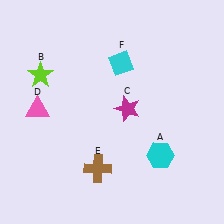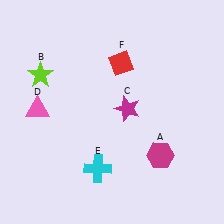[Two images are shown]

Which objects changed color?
A changed from cyan to magenta. E changed from brown to cyan. F changed from cyan to red.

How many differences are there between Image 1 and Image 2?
There are 3 differences between the two images.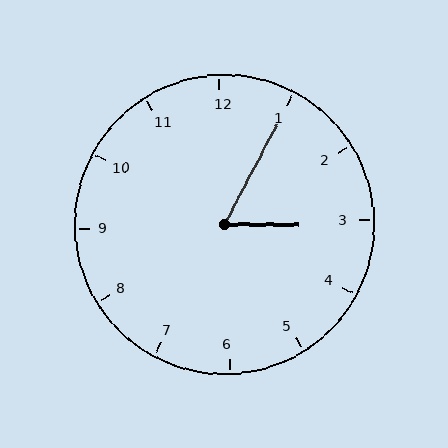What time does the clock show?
3:05.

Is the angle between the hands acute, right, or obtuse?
It is acute.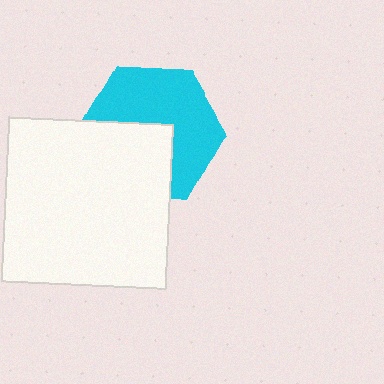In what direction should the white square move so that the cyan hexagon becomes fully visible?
The white square should move down. That is the shortest direction to clear the overlap and leave the cyan hexagon fully visible.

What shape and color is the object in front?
The object in front is a white square.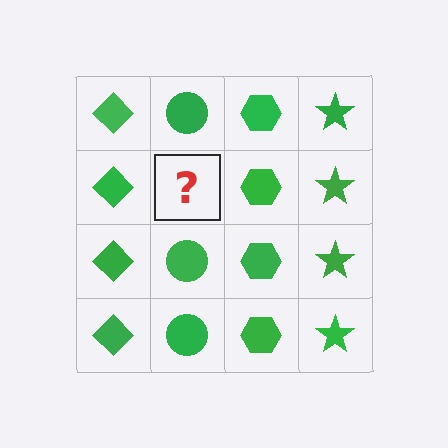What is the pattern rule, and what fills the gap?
The rule is that each column has a consistent shape. The gap should be filled with a green circle.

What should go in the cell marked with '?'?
The missing cell should contain a green circle.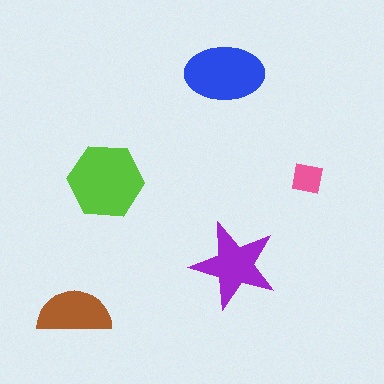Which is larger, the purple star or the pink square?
The purple star.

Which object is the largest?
The lime hexagon.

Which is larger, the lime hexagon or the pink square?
The lime hexagon.